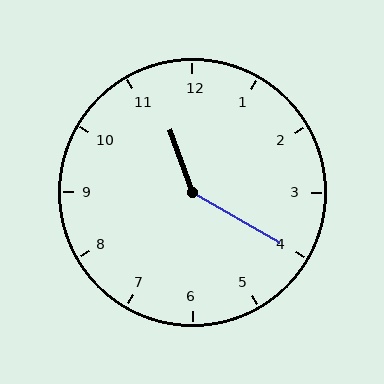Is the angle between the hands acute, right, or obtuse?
It is obtuse.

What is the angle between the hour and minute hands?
Approximately 140 degrees.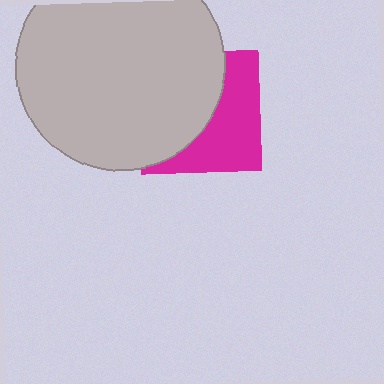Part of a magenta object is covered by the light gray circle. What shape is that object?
It is a square.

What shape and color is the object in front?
The object in front is a light gray circle.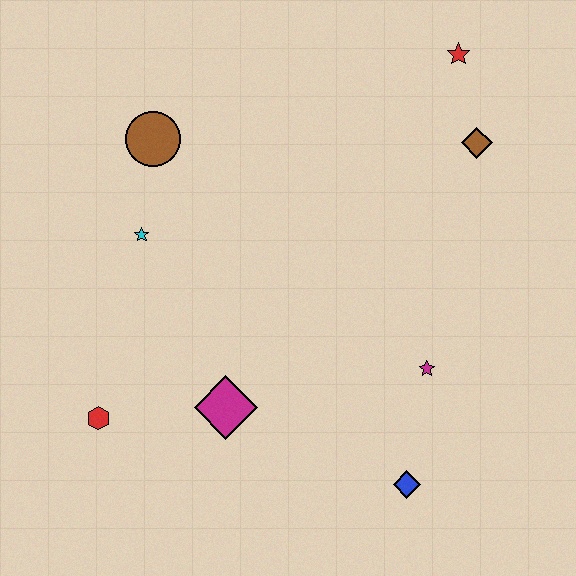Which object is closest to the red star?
The brown diamond is closest to the red star.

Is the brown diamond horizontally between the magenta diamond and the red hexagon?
No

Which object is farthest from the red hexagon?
The red star is farthest from the red hexagon.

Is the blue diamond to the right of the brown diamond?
No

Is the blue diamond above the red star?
No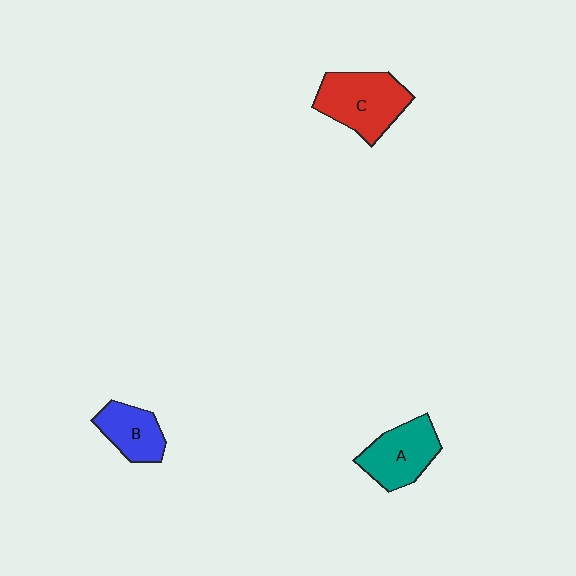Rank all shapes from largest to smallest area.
From largest to smallest: C (red), A (teal), B (blue).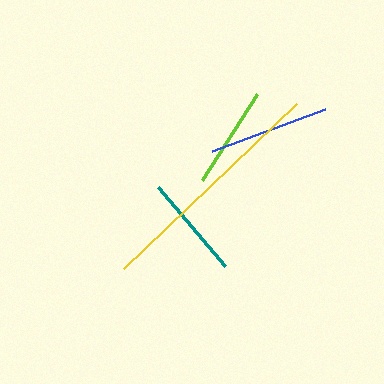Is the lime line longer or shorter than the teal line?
The teal line is longer than the lime line.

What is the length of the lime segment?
The lime segment is approximately 102 pixels long.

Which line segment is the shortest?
The lime line is the shortest at approximately 102 pixels.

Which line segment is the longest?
The yellow line is the longest at approximately 239 pixels.